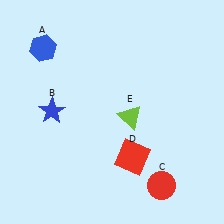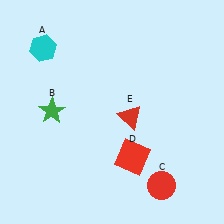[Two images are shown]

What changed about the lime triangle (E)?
In Image 1, E is lime. In Image 2, it changed to red.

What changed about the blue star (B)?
In Image 1, B is blue. In Image 2, it changed to green.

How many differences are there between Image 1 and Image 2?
There are 3 differences between the two images.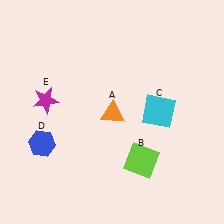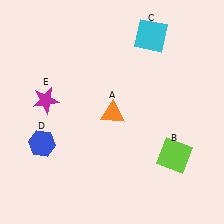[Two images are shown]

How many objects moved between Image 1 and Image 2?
2 objects moved between the two images.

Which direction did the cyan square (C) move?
The cyan square (C) moved up.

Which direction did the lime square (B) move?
The lime square (B) moved right.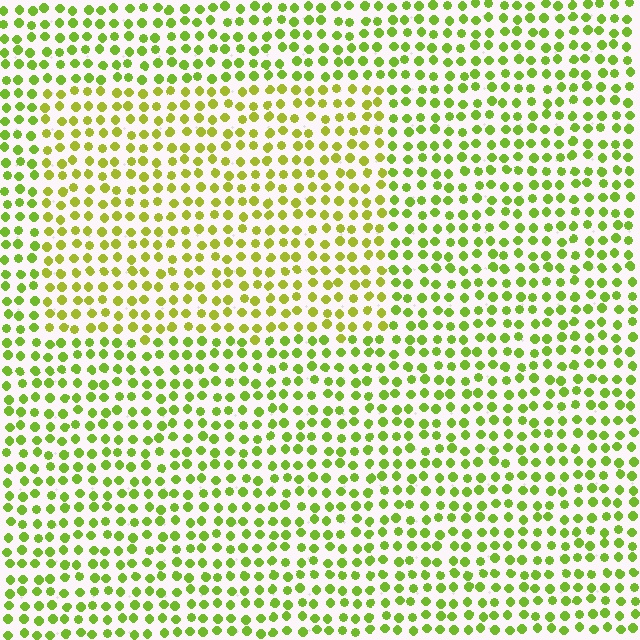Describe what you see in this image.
The image is filled with small lime elements in a uniform arrangement. A rectangle-shaped region is visible where the elements are tinted to a slightly different hue, forming a subtle color boundary.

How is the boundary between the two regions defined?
The boundary is defined purely by a slight shift in hue (about 21 degrees). Spacing, size, and orientation are identical on both sides.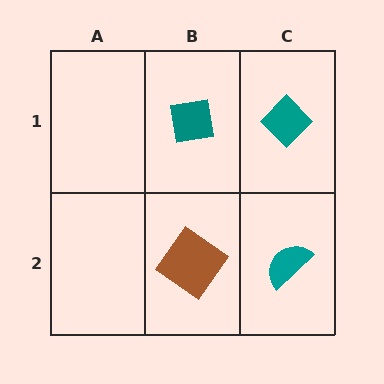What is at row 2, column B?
A brown diamond.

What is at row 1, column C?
A teal diamond.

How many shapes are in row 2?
2 shapes.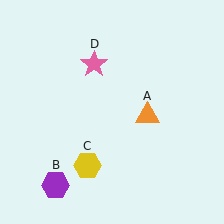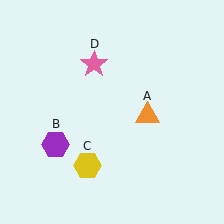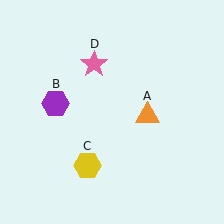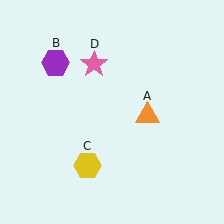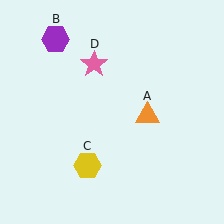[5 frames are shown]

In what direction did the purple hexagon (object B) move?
The purple hexagon (object B) moved up.